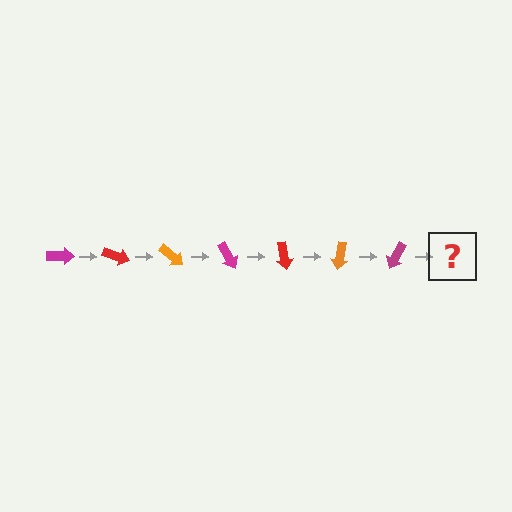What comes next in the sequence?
The next element should be a red arrow, rotated 140 degrees from the start.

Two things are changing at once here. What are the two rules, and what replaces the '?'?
The two rules are that it rotates 20 degrees each step and the color cycles through magenta, red, and orange. The '?' should be a red arrow, rotated 140 degrees from the start.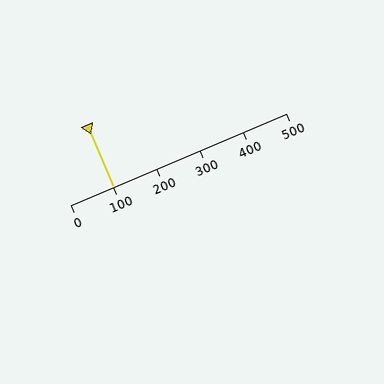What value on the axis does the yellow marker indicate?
The marker indicates approximately 100.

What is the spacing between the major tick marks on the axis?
The major ticks are spaced 100 apart.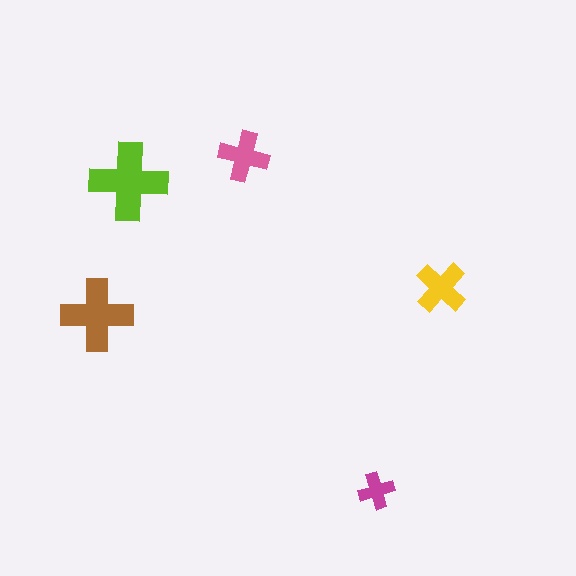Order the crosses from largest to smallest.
the lime one, the brown one, the yellow one, the pink one, the magenta one.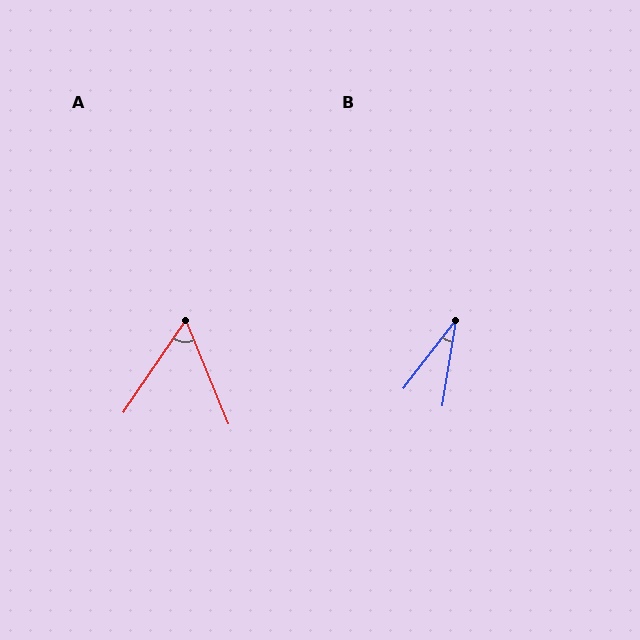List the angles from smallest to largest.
B (28°), A (56°).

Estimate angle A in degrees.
Approximately 56 degrees.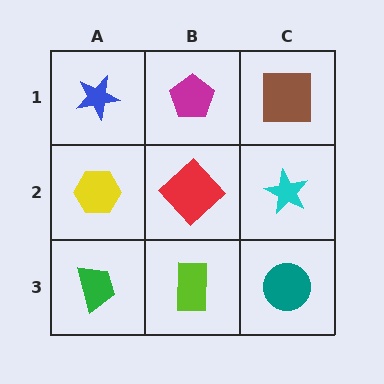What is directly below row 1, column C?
A cyan star.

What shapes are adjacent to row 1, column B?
A red diamond (row 2, column B), a blue star (row 1, column A), a brown square (row 1, column C).